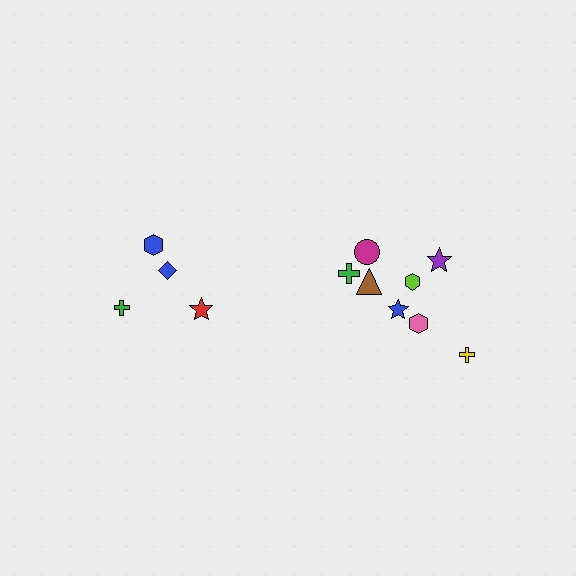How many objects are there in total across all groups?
There are 12 objects.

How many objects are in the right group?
There are 8 objects.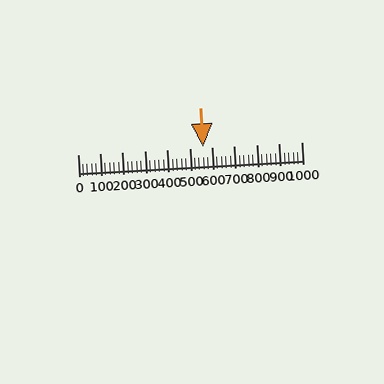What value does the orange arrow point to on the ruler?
The orange arrow points to approximately 560.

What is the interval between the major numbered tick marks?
The major tick marks are spaced 100 units apart.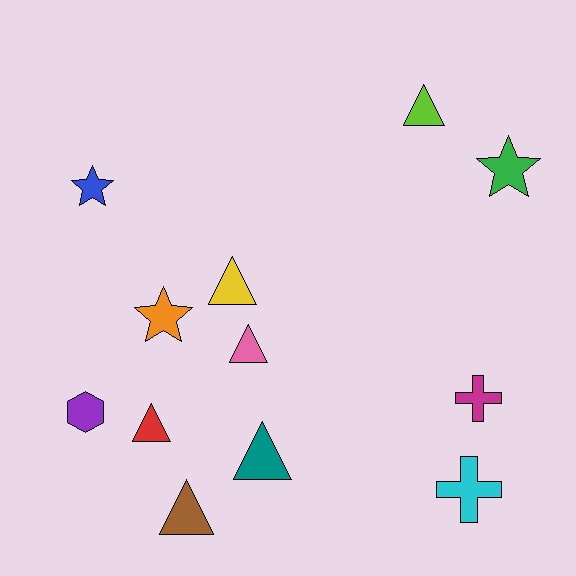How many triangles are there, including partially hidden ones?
There are 6 triangles.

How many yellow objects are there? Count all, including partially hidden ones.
There is 1 yellow object.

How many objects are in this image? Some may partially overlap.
There are 12 objects.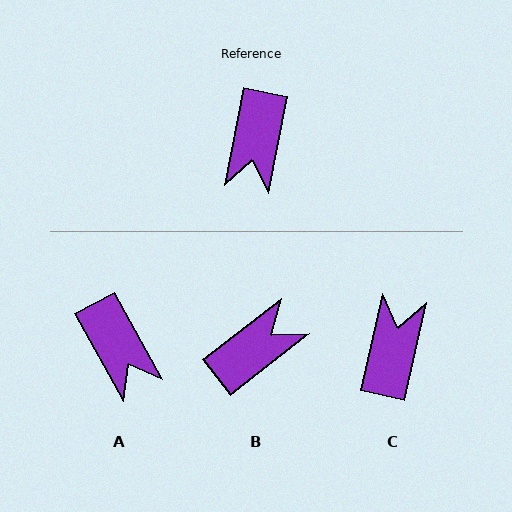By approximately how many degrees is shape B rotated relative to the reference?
Approximately 139 degrees counter-clockwise.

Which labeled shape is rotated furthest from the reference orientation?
C, about 178 degrees away.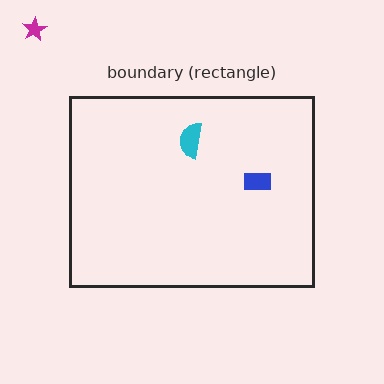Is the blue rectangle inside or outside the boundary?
Inside.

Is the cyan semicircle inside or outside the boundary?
Inside.